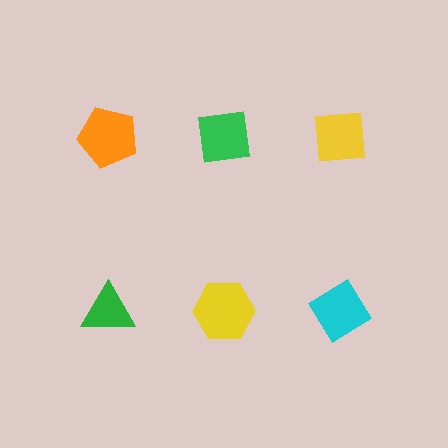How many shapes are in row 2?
3 shapes.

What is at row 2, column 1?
A green triangle.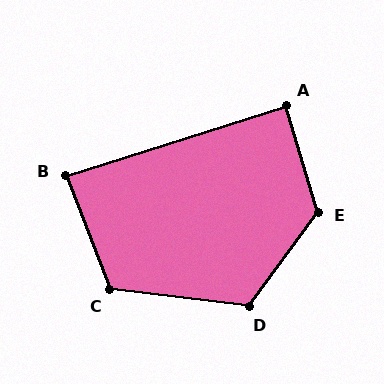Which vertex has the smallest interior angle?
B, at approximately 86 degrees.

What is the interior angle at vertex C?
Approximately 118 degrees (obtuse).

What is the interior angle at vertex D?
Approximately 120 degrees (obtuse).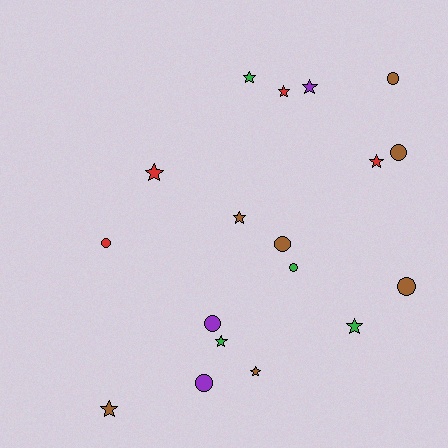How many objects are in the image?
There are 18 objects.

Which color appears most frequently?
Brown, with 7 objects.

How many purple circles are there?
There are 2 purple circles.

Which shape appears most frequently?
Star, with 10 objects.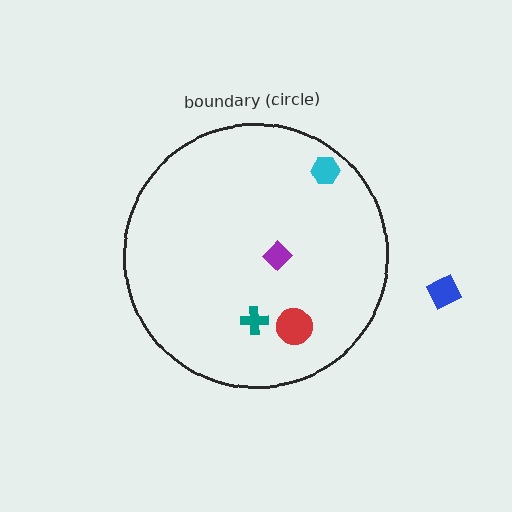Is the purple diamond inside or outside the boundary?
Inside.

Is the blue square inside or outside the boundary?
Outside.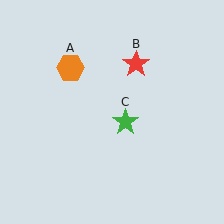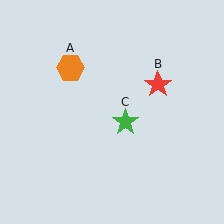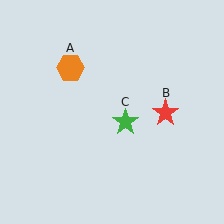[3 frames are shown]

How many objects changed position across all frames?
1 object changed position: red star (object B).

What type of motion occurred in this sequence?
The red star (object B) rotated clockwise around the center of the scene.